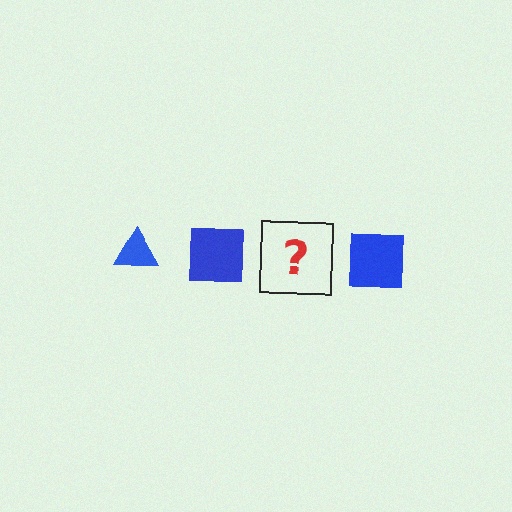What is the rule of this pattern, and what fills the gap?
The rule is that the pattern cycles through triangle, square shapes in blue. The gap should be filled with a blue triangle.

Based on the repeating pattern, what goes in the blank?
The blank should be a blue triangle.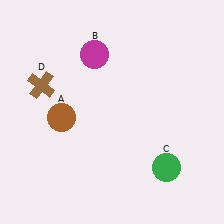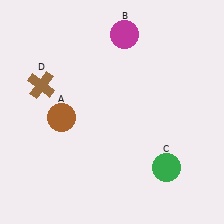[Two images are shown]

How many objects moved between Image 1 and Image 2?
1 object moved between the two images.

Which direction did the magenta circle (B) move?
The magenta circle (B) moved right.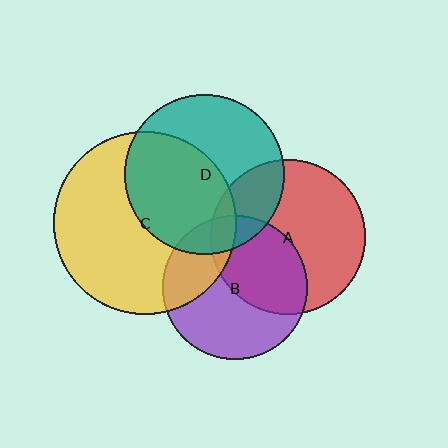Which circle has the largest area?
Circle C (yellow).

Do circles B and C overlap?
Yes.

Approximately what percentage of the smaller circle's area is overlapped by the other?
Approximately 25%.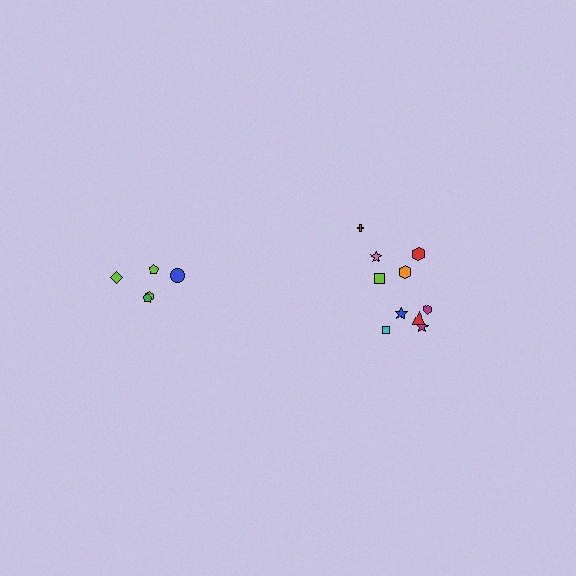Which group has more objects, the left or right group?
The right group.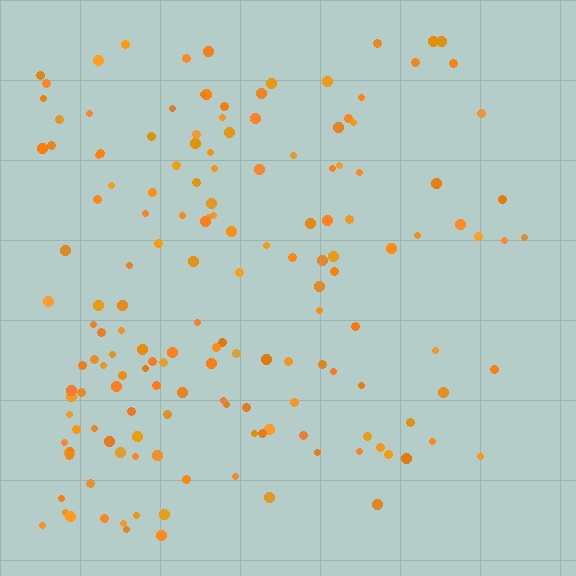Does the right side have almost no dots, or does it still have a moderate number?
Still a moderate number, just noticeably fewer than the left.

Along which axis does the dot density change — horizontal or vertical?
Horizontal.